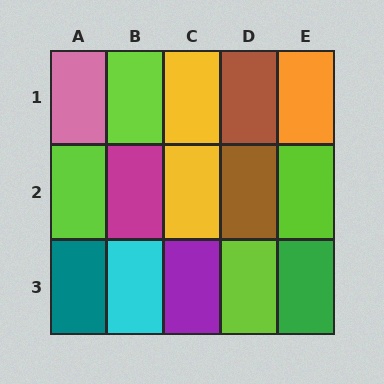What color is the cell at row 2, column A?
Lime.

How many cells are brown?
2 cells are brown.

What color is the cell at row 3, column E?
Green.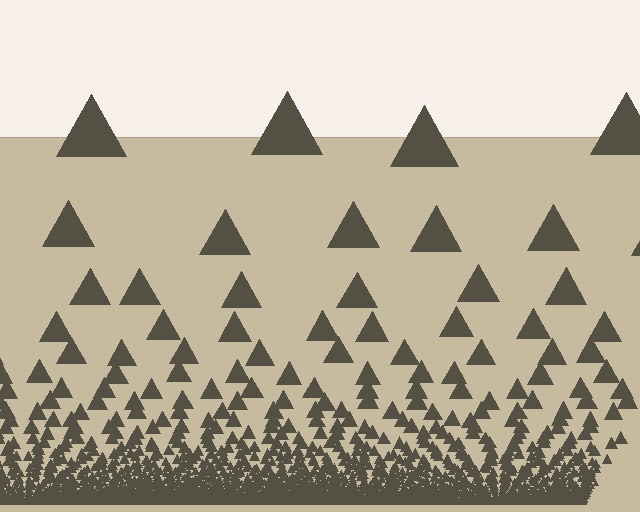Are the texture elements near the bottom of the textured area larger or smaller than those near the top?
Smaller. The gradient is inverted — elements near the bottom are smaller and denser.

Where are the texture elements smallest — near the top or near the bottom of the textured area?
Near the bottom.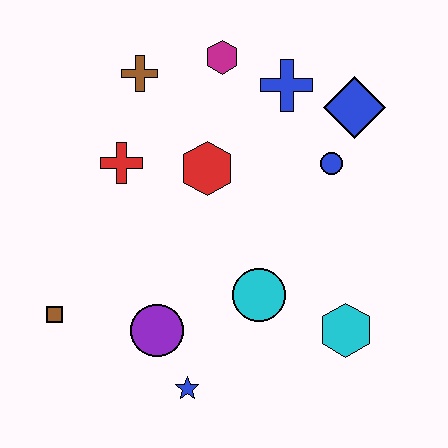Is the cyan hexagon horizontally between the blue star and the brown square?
No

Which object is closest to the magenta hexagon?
The blue cross is closest to the magenta hexagon.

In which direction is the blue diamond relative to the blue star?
The blue diamond is above the blue star.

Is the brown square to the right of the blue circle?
No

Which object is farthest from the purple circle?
The blue diamond is farthest from the purple circle.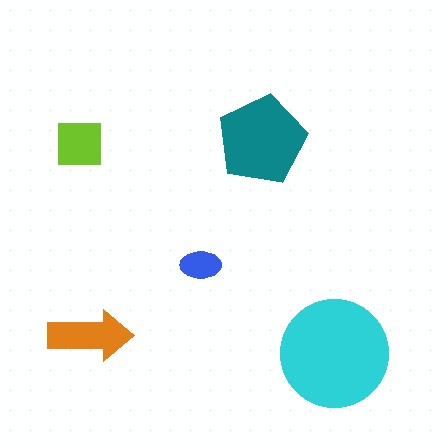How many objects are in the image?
There are 5 objects in the image.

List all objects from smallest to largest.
The blue ellipse, the lime square, the orange arrow, the teal pentagon, the cyan circle.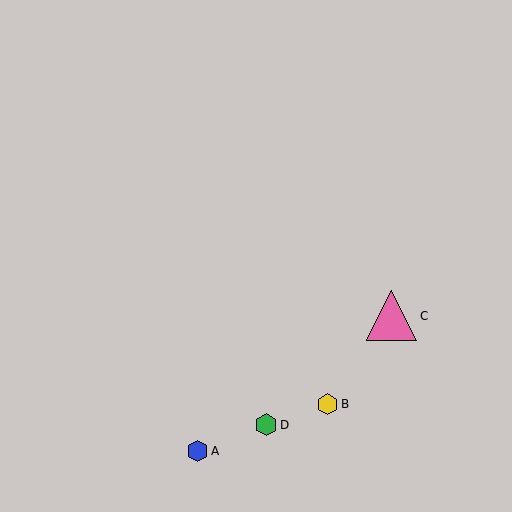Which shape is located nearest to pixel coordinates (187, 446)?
The blue hexagon (labeled A) at (198, 451) is nearest to that location.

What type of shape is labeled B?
Shape B is a yellow hexagon.